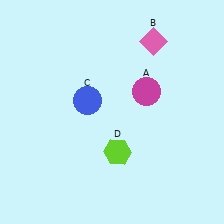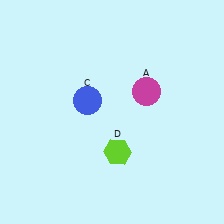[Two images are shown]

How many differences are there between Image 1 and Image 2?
There is 1 difference between the two images.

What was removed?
The pink diamond (B) was removed in Image 2.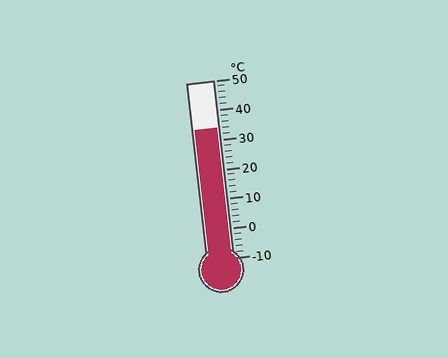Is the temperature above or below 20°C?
The temperature is above 20°C.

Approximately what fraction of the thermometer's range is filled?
The thermometer is filled to approximately 75% of its range.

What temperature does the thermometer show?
The thermometer shows approximately 34°C.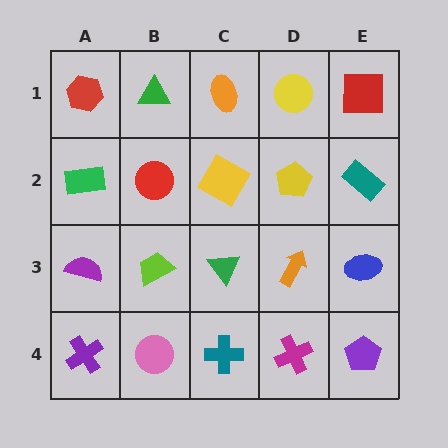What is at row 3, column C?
A green triangle.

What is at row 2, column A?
A green rectangle.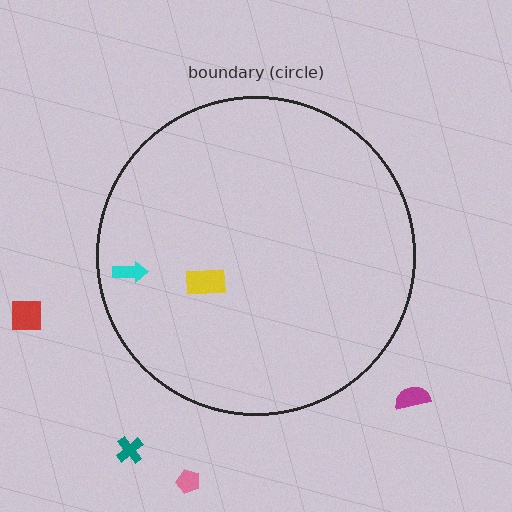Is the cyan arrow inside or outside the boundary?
Inside.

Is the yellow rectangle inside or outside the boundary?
Inside.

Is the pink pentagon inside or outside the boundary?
Outside.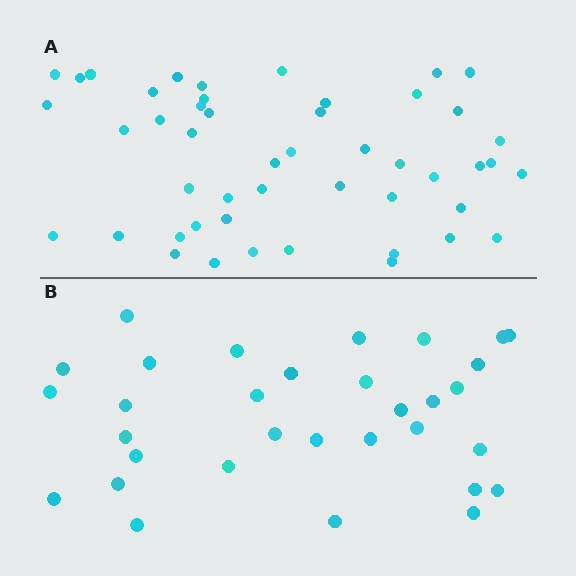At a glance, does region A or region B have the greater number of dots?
Region A (the top region) has more dots.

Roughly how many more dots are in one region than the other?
Region A has approximately 15 more dots than region B.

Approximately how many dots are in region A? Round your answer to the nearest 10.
About 50 dots. (The exact count is 48, which rounds to 50.)